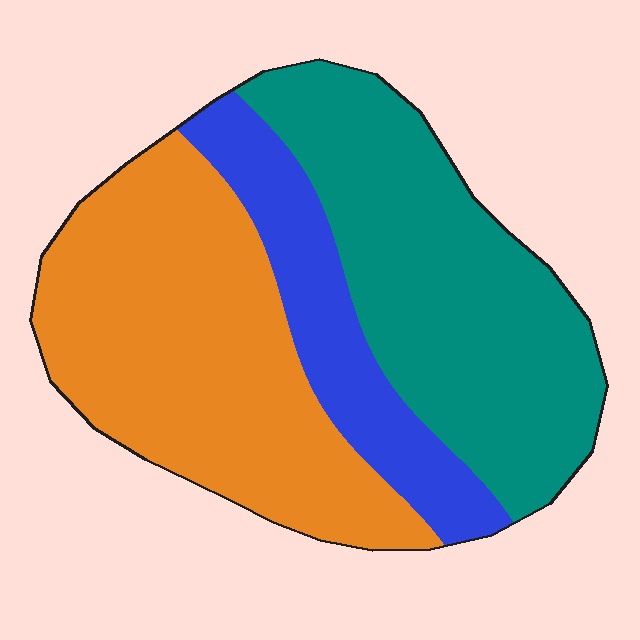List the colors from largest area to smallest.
From largest to smallest: orange, teal, blue.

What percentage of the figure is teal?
Teal covers about 40% of the figure.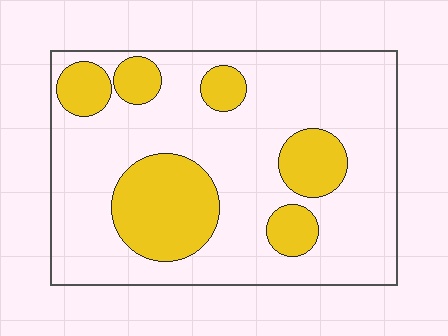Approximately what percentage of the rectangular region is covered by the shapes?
Approximately 25%.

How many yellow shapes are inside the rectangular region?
6.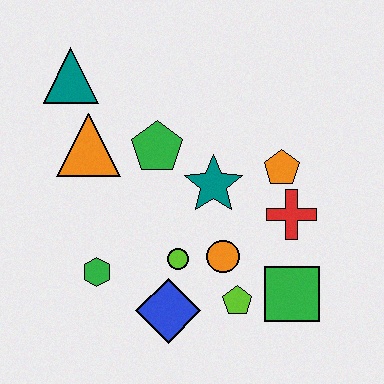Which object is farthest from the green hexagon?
The orange pentagon is farthest from the green hexagon.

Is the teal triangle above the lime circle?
Yes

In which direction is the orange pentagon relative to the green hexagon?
The orange pentagon is to the right of the green hexagon.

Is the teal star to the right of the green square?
No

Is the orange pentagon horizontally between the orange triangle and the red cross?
Yes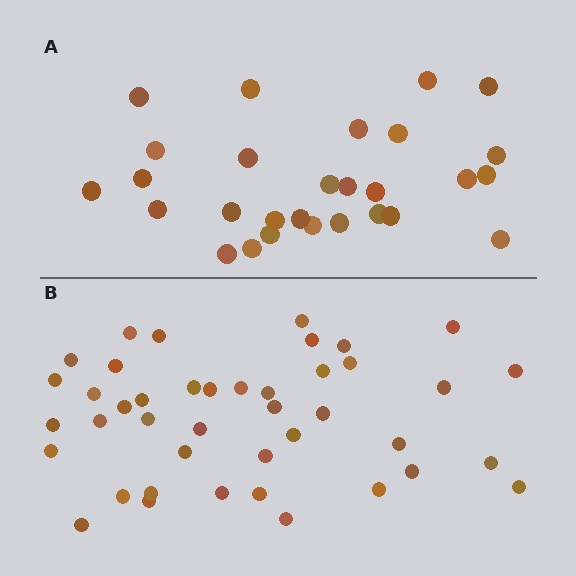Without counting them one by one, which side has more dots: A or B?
Region B (the bottom region) has more dots.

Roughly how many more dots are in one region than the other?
Region B has approximately 15 more dots than region A.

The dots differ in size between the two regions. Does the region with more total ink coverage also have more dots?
No. Region A has more total ink coverage because its dots are larger, but region B actually contains more individual dots. Total area can be misleading — the number of items is what matters here.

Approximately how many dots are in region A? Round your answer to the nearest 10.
About 30 dots. (The exact count is 28, which rounds to 30.)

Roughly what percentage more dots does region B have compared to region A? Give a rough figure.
About 50% more.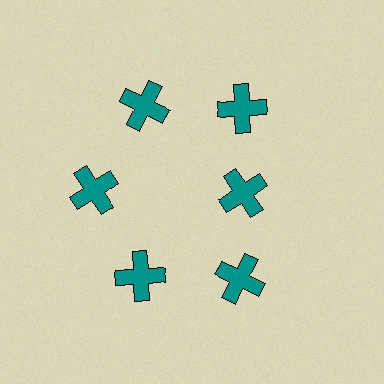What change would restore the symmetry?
The symmetry would be restored by moving it outward, back onto the ring so that all 6 crosses sit at equal angles and equal distance from the center.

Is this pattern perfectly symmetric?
No. The 6 teal crosses are arranged in a ring, but one element near the 3 o'clock position is pulled inward toward the center, breaking the 6-fold rotational symmetry.